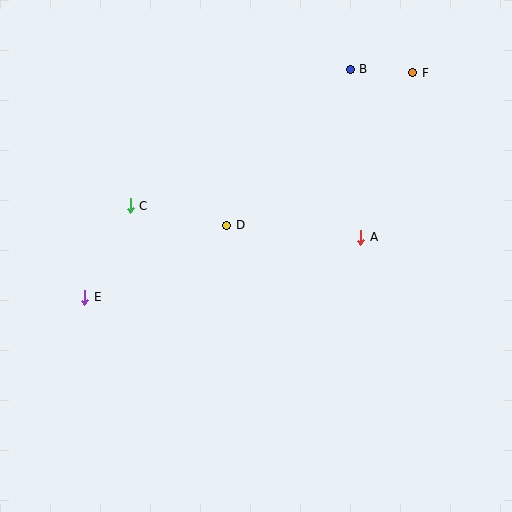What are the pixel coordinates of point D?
Point D is at (227, 226).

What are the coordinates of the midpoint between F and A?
The midpoint between F and A is at (387, 155).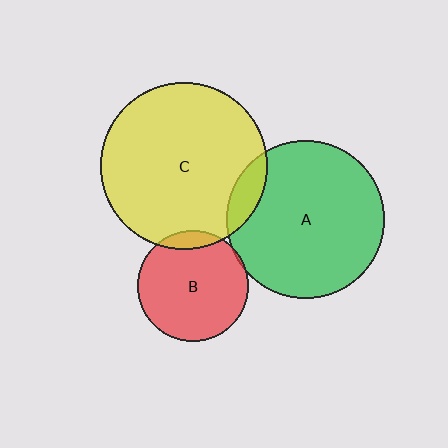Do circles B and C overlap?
Yes.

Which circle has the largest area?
Circle C (yellow).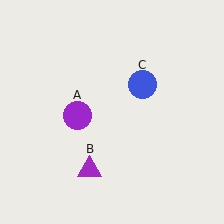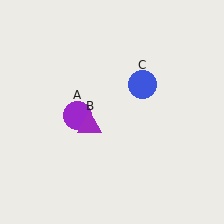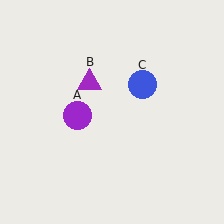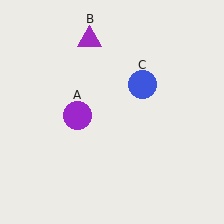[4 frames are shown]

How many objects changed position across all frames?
1 object changed position: purple triangle (object B).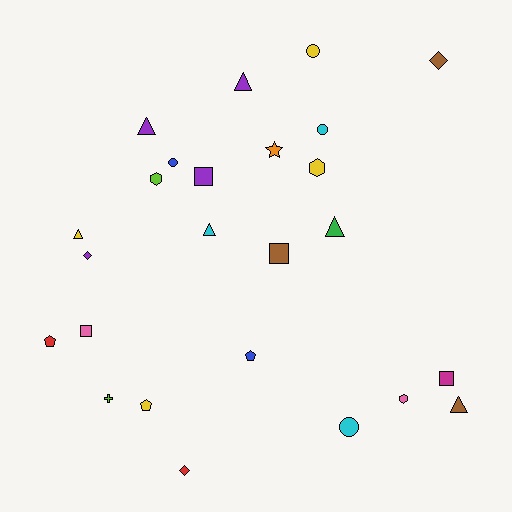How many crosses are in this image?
There is 1 cross.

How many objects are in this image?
There are 25 objects.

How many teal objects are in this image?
There are no teal objects.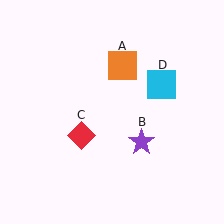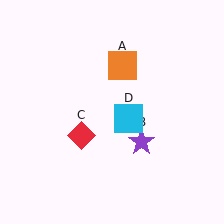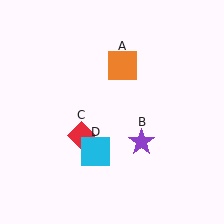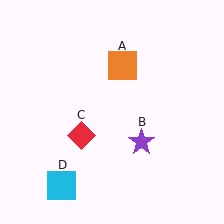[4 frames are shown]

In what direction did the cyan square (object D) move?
The cyan square (object D) moved down and to the left.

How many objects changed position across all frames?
1 object changed position: cyan square (object D).